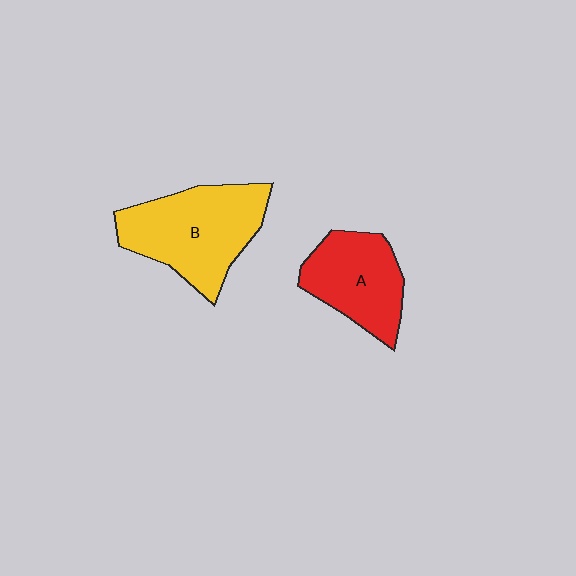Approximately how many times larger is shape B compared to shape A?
Approximately 1.4 times.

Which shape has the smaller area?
Shape A (red).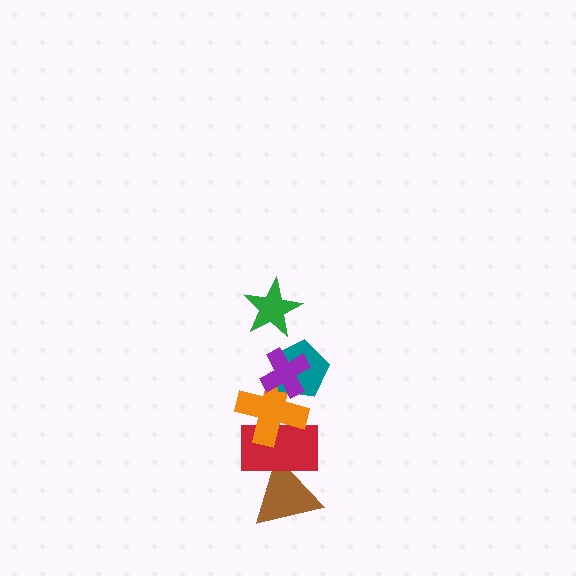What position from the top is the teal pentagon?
The teal pentagon is 3rd from the top.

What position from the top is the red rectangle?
The red rectangle is 5th from the top.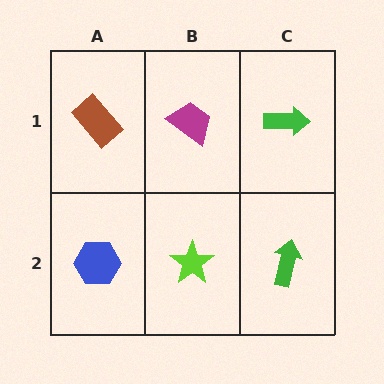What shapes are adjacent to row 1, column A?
A blue hexagon (row 2, column A), a magenta trapezoid (row 1, column B).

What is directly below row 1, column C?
A green arrow.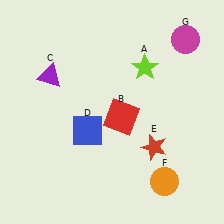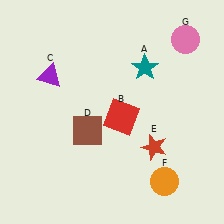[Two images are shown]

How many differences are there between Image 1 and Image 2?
There are 3 differences between the two images.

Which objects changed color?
A changed from lime to teal. D changed from blue to brown. G changed from magenta to pink.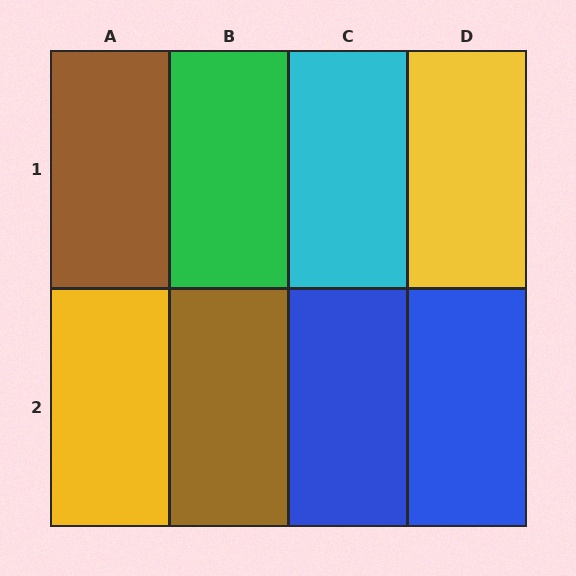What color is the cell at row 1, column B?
Green.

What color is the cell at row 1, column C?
Cyan.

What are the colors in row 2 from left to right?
Yellow, brown, blue, blue.